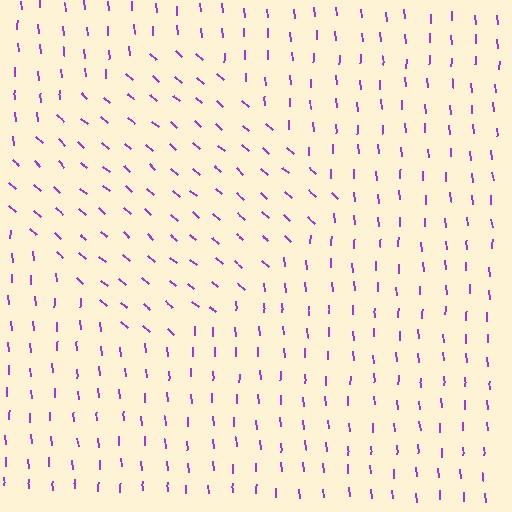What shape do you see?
I see a diamond.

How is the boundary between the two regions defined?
The boundary is defined purely by a change in line orientation (approximately 45 degrees difference). All lines are the same color and thickness.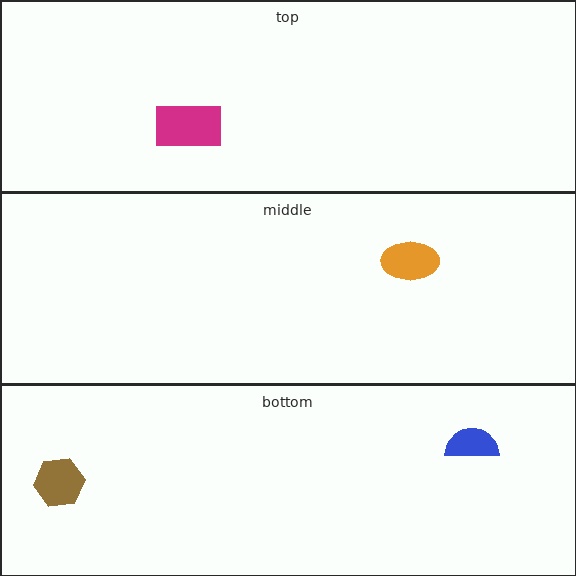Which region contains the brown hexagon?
The bottom region.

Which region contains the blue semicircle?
The bottom region.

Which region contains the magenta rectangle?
The top region.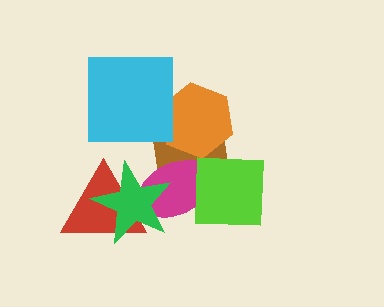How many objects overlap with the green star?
3 objects overlap with the green star.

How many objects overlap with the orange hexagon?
2 objects overlap with the orange hexagon.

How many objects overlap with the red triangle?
2 objects overlap with the red triangle.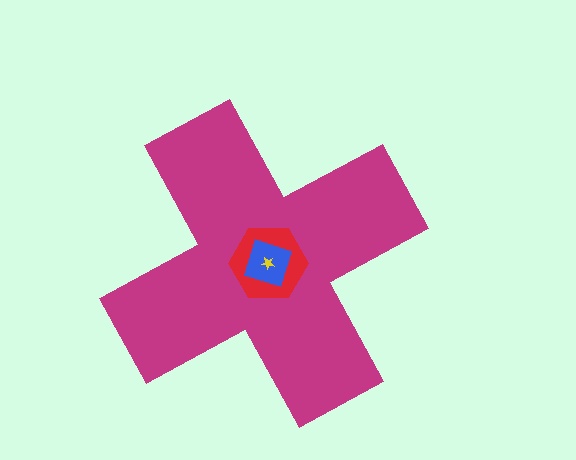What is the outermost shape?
The magenta cross.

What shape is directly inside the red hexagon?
The blue diamond.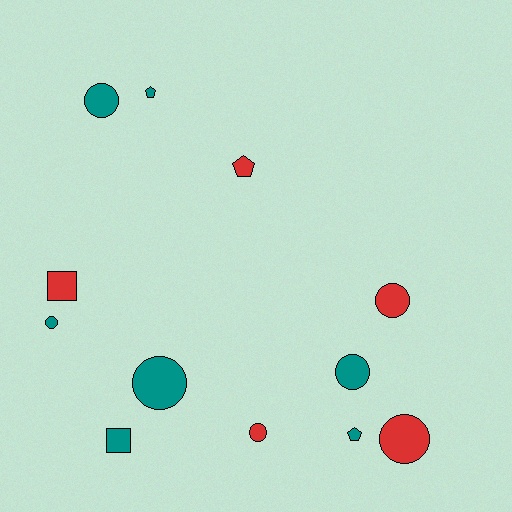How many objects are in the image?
There are 12 objects.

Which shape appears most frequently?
Circle, with 7 objects.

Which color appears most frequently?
Teal, with 7 objects.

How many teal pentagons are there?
There are 2 teal pentagons.